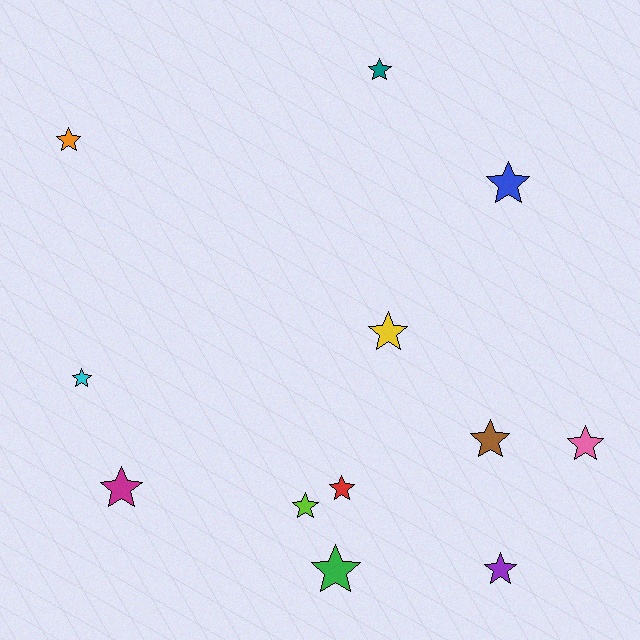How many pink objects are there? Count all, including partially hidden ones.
There is 1 pink object.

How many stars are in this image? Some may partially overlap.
There are 12 stars.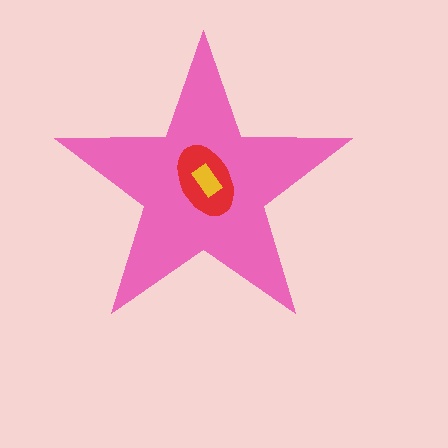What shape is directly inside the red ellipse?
The yellow rectangle.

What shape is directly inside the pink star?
The red ellipse.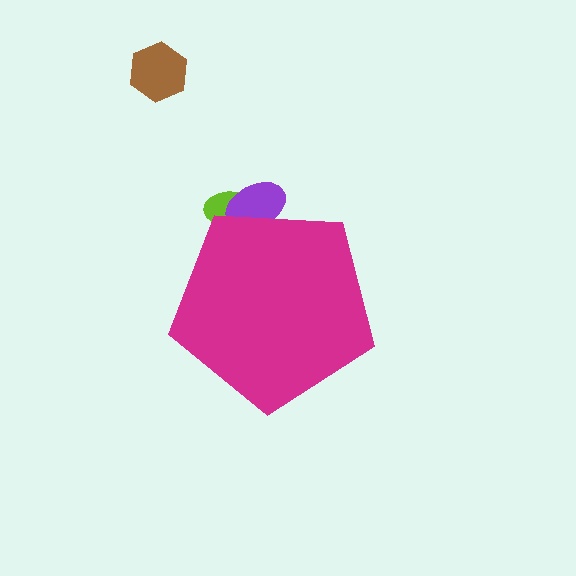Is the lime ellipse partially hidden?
Yes, the lime ellipse is partially hidden behind the magenta pentagon.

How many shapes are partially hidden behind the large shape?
2 shapes are partially hidden.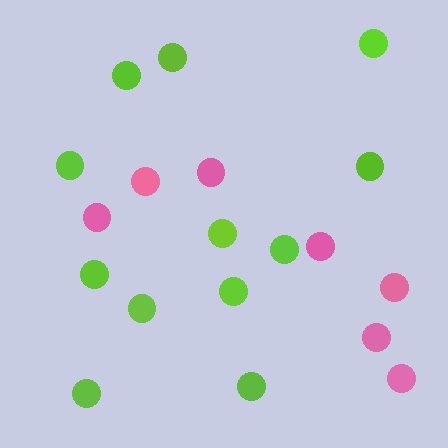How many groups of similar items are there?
There are 2 groups: one group of pink circles (7) and one group of lime circles (12).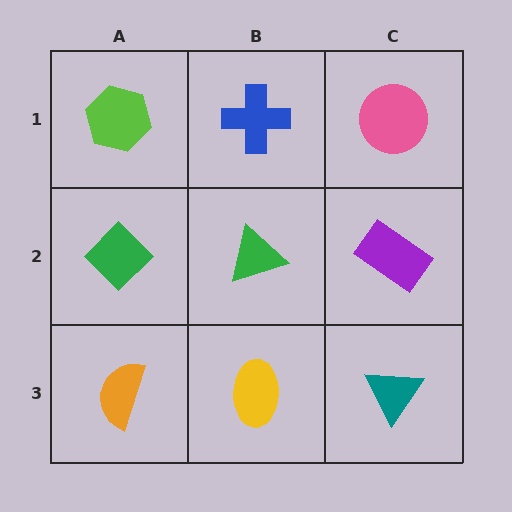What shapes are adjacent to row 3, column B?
A green triangle (row 2, column B), an orange semicircle (row 3, column A), a teal triangle (row 3, column C).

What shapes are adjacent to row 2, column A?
A lime hexagon (row 1, column A), an orange semicircle (row 3, column A), a green triangle (row 2, column B).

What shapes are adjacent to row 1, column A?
A green diamond (row 2, column A), a blue cross (row 1, column B).